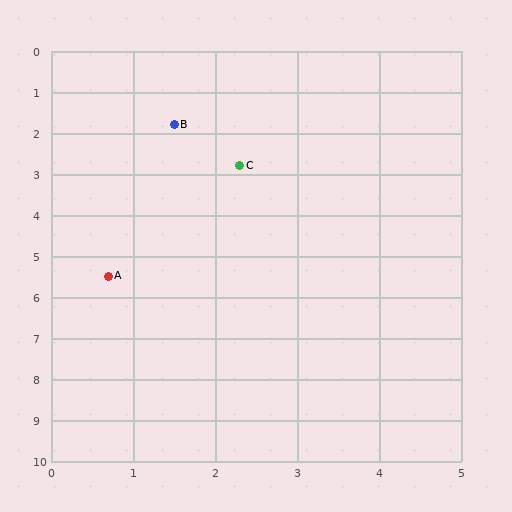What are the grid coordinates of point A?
Point A is at approximately (0.7, 5.5).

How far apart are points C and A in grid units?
Points C and A are about 3.1 grid units apart.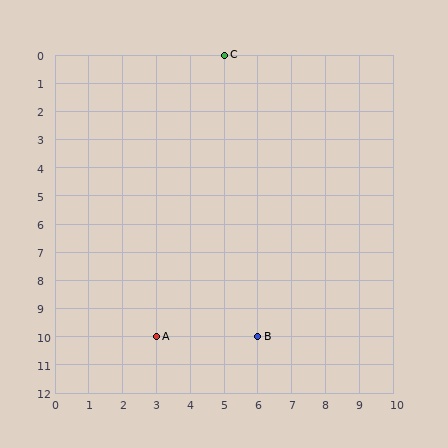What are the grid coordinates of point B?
Point B is at grid coordinates (6, 10).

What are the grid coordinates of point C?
Point C is at grid coordinates (5, 0).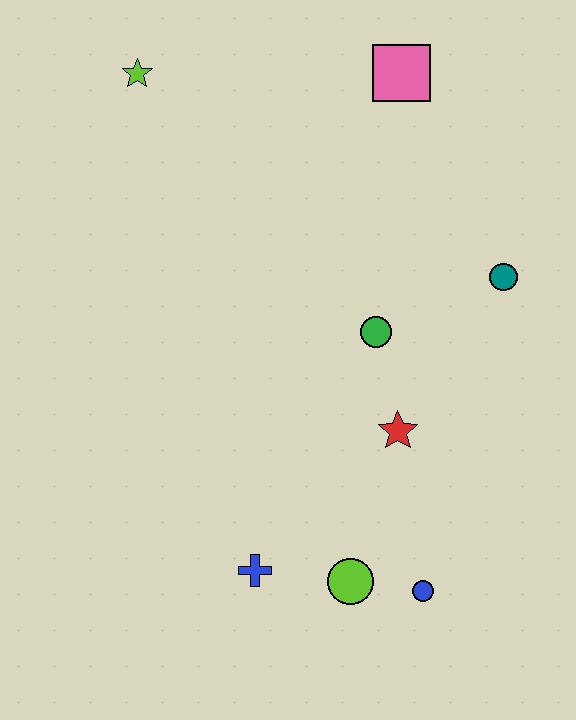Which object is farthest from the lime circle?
The lime star is farthest from the lime circle.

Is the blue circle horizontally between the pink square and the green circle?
No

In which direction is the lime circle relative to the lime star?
The lime circle is below the lime star.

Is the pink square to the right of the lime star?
Yes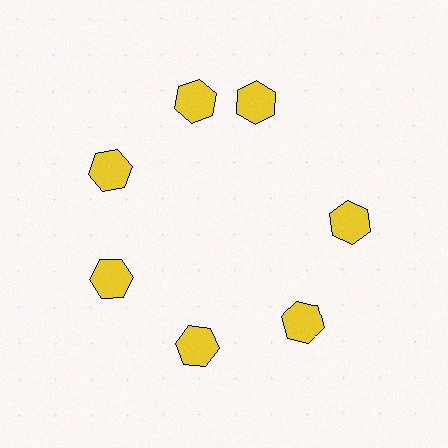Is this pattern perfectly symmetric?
No. The 7 yellow hexagons are arranged in a ring, but one element near the 1 o'clock position is rotated out of alignment along the ring, breaking the 7-fold rotational symmetry.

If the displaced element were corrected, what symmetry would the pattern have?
It would have 7-fold rotational symmetry — the pattern would map onto itself every 51 degrees.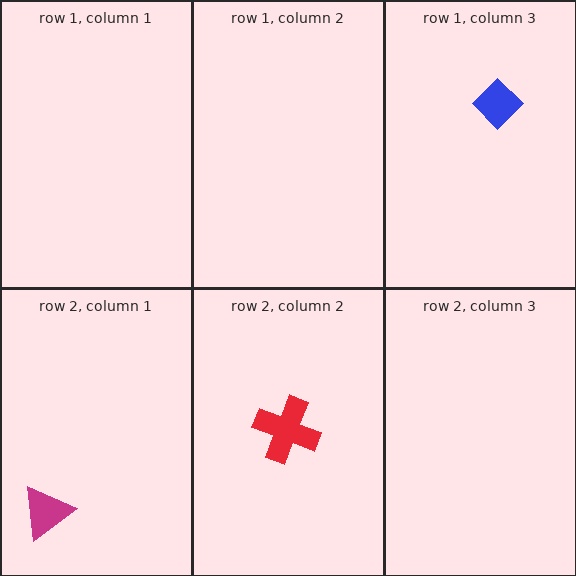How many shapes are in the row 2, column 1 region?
1.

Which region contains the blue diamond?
The row 1, column 3 region.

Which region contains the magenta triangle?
The row 2, column 1 region.